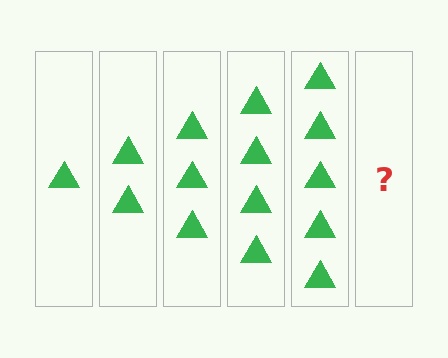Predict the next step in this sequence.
The next step is 6 triangles.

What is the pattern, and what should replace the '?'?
The pattern is that each step adds one more triangle. The '?' should be 6 triangles.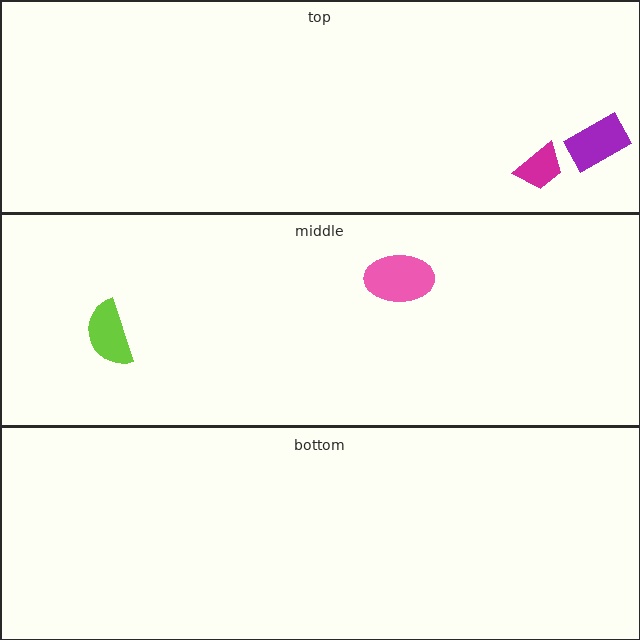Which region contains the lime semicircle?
The middle region.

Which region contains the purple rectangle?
The top region.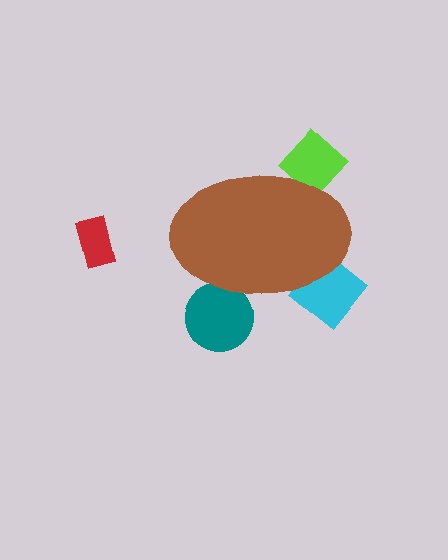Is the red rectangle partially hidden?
No, the red rectangle is fully visible.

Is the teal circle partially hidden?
Yes, the teal circle is partially hidden behind the brown ellipse.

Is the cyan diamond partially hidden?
Yes, the cyan diamond is partially hidden behind the brown ellipse.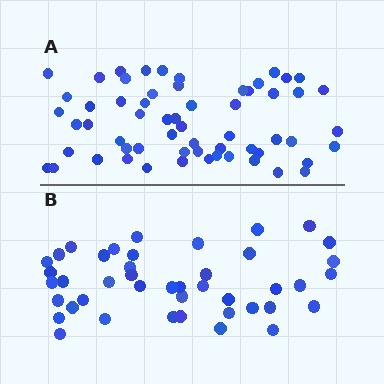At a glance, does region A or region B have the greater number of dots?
Region A (the top region) has more dots.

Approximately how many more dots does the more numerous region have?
Region A has approximately 15 more dots than region B.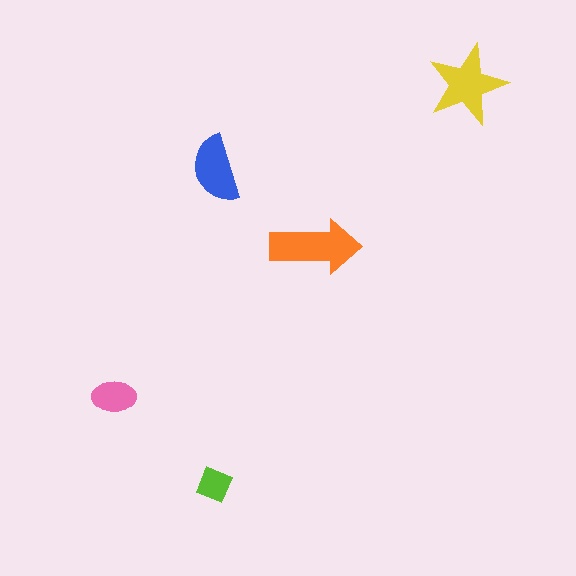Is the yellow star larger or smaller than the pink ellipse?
Larger.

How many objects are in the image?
There are 5 objects in the image.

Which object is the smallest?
The lime diamond.